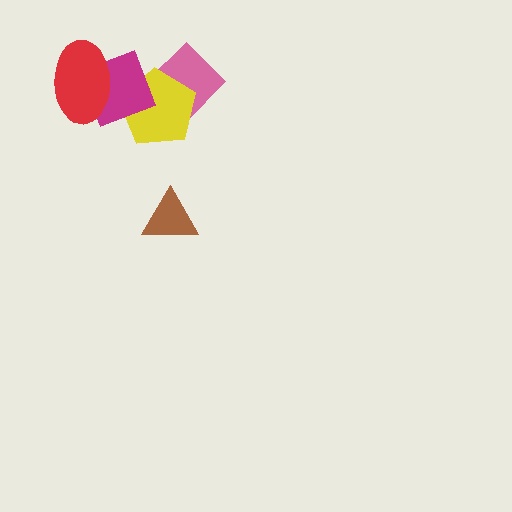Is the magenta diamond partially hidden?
Yes, it is partially covered by another shape.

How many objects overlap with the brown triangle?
0 objects overlap with the brown triangle.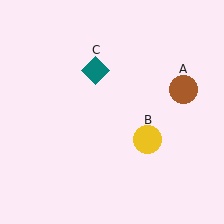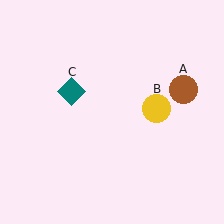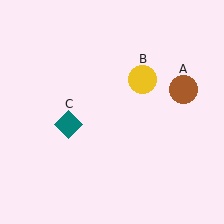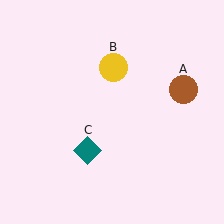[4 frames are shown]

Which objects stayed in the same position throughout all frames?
Brown circle (object A) remained stationary.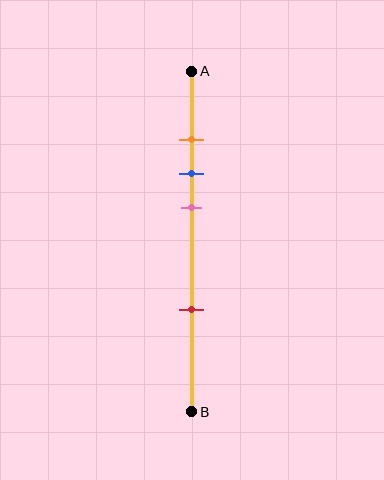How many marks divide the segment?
There are 4 marks dividing the segment.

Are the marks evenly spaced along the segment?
No, the marks are not evenly spaced.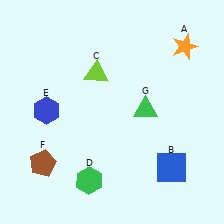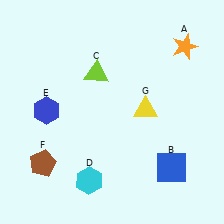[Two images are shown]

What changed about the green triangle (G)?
In Image 1, G is green. In Image 2, it changed to yellow.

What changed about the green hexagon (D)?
In Image 1, D is green. In Image 2, it changed to cyan.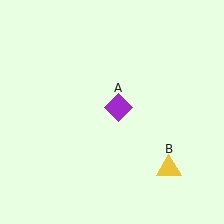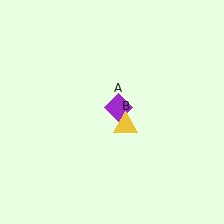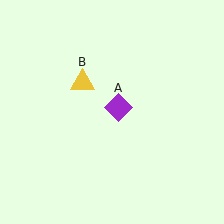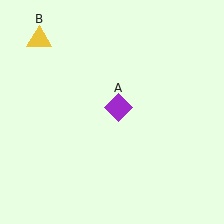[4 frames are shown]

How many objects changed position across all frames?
1 object changed position: yellow triangle (object B).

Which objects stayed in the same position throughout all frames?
Purple diamond (object A) remained stationary.